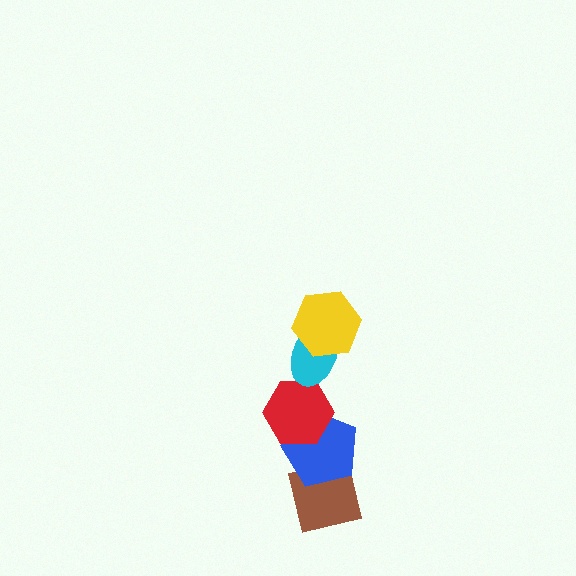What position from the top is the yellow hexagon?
The yellow hexagon is 1st from the top.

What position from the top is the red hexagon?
The red hexagon is 3rd from the top.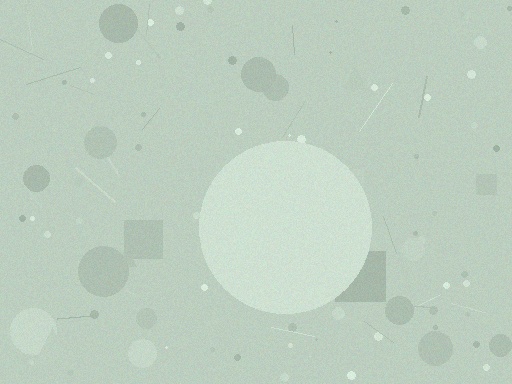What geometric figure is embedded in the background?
A circle is embedded in the background.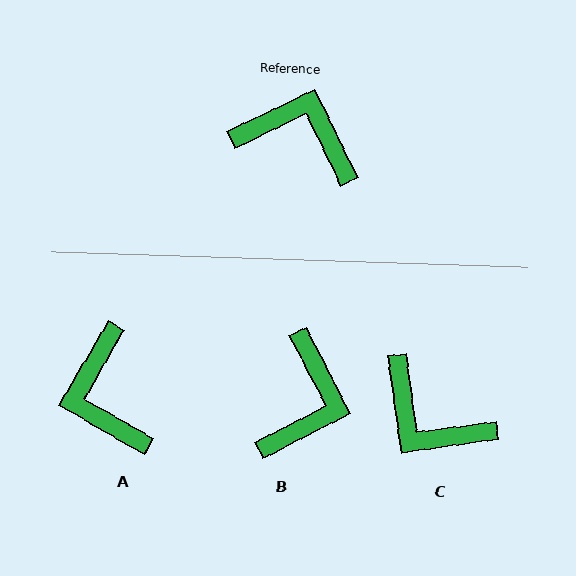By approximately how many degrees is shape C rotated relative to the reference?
Approximately 162 degrees counter-clockwise.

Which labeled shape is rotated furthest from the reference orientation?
C, about 162 degrees away.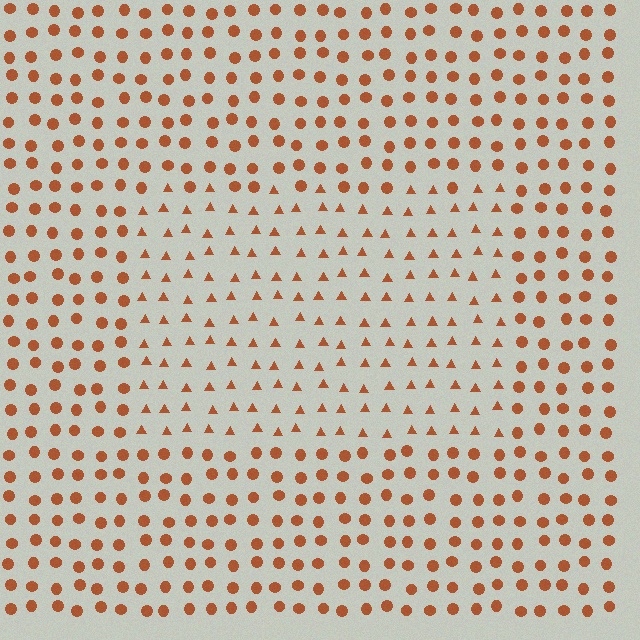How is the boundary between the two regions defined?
The boundary is defined by a change in element shape: triangles inside vs. circles outside. All elements share the same color and spacing.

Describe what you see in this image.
The image is filled with small brown elements arranged in a uniform grid. A rectangle-shaped region contains triangles, while the surrounding area contains circles. The boundary is defined purely by the change in element shape.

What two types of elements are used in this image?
The image uses triangles inside the rectangle region and circles outside it.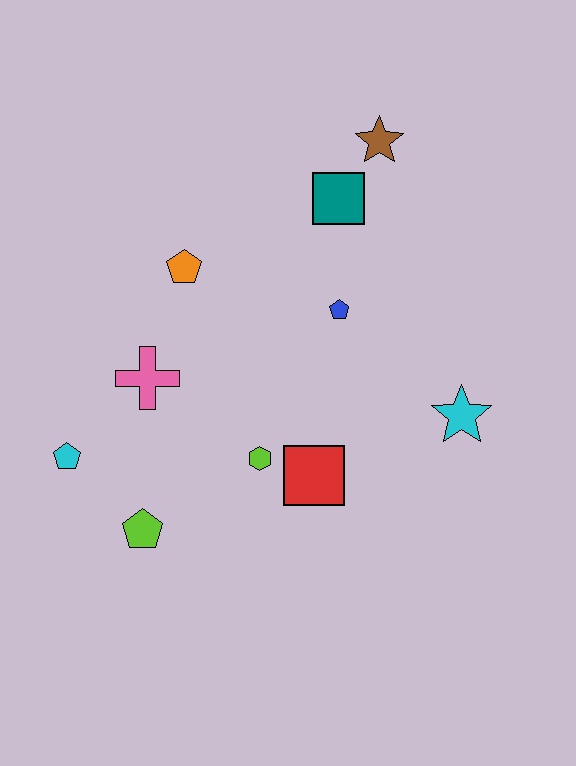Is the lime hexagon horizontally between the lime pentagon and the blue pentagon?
Yes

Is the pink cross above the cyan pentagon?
Yes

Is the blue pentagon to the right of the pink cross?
Yes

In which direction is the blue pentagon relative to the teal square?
The blue pentagon is below the teal square.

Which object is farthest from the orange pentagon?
The cyan star is farthest from the orange pentagon.